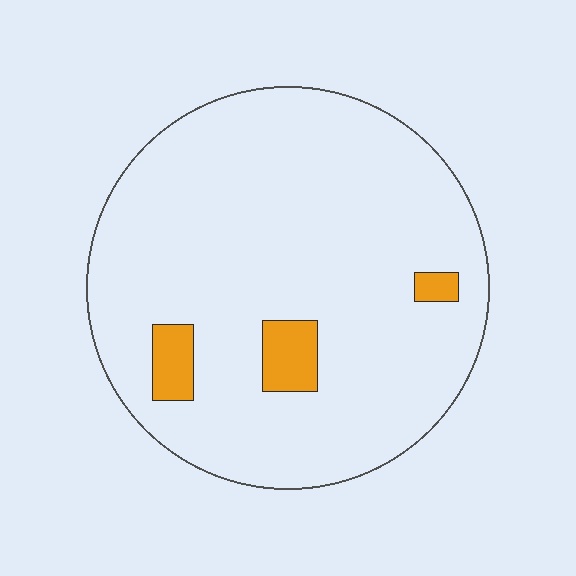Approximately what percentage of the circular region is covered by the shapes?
Approximately 5%.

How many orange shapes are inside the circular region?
3.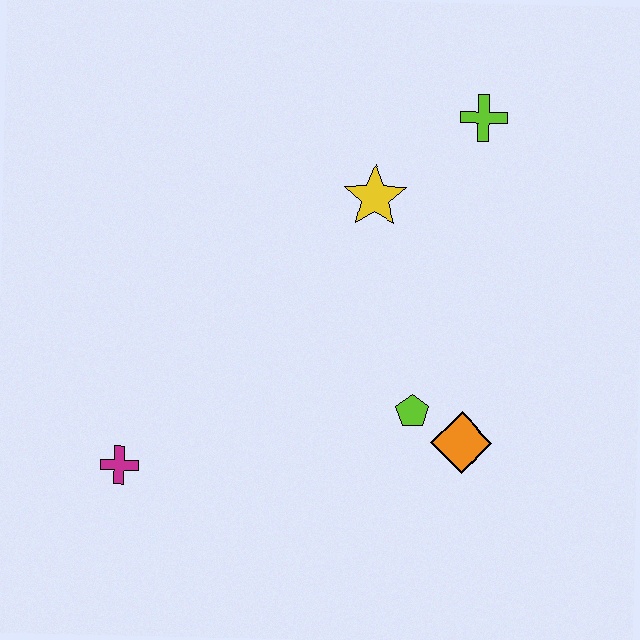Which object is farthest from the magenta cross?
The lime cross is farthest from the magenta cross.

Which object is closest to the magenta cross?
The lime pentagon is closest to the magenta cross.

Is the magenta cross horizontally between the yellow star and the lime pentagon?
No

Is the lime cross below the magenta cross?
No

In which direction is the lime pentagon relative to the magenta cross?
The lime pentagon is to the right of the magenta cross.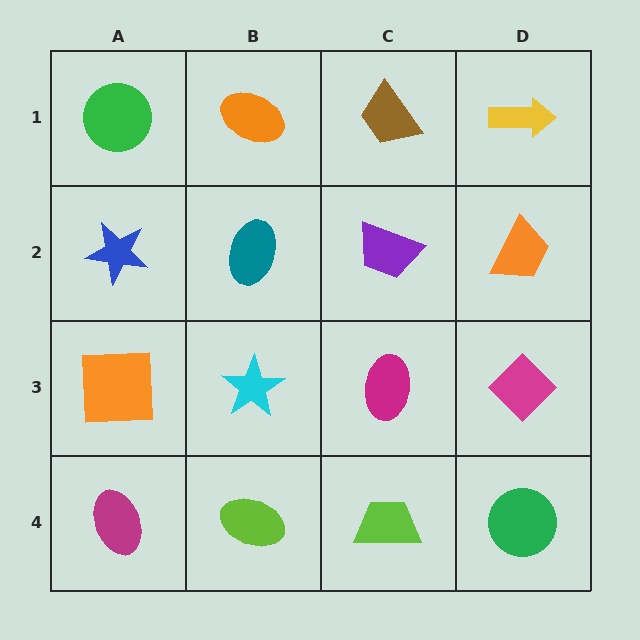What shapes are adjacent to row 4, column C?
A magenta ellipse (row 3, column C), a lime ellipse (row 4, column B), a green circle (row 4, column D).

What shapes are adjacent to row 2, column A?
A green circle (row 1, column A), an orange square (row 3, column A), a teal ellipse (row 2, column B).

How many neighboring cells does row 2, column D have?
3.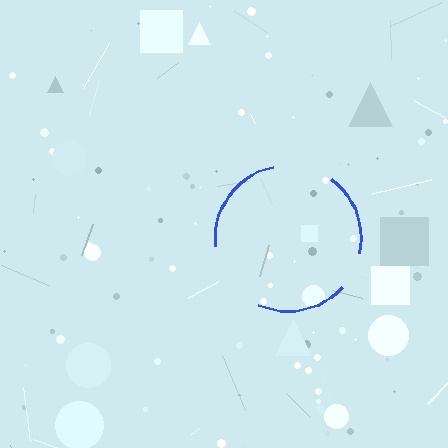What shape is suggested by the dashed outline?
The dashed outline suggests a circle.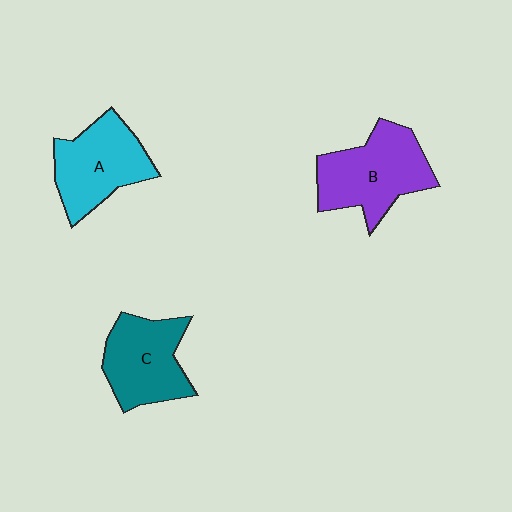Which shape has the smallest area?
Shape C (teal).